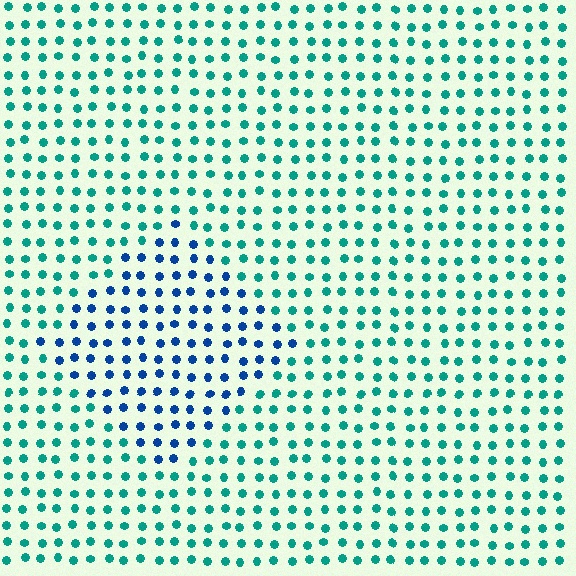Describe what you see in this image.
The image is filled with small teal elements in a uniform arrangement. A diamond-shaped region is visible where the elements are tinted to a slightly different hue, forming a subtle color boundary.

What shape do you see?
I see a diamond.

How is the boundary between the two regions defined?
The boundary is defined purely by a slight shift in hue (about 46 degrees). Spacing, size, and orientation are identical on both sides.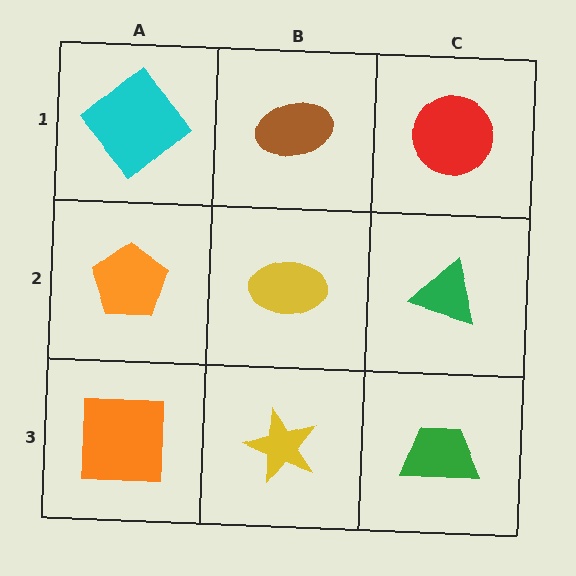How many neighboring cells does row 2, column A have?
3.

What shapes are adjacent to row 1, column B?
A yellow ellipse (row 2, column B), a cyan diamond (row 1, column A), a red circle (row 1, column C).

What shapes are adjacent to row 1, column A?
An orange pentagon (row 2, column A), a brown ellipse (row 1, column B).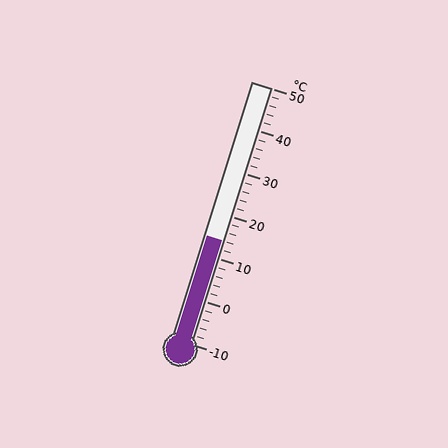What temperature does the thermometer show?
The thermometer shows approximately 14°C.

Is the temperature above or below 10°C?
The temperature is above 10°C.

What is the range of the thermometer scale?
The thermometer scale ranges from -10°C to 50°C.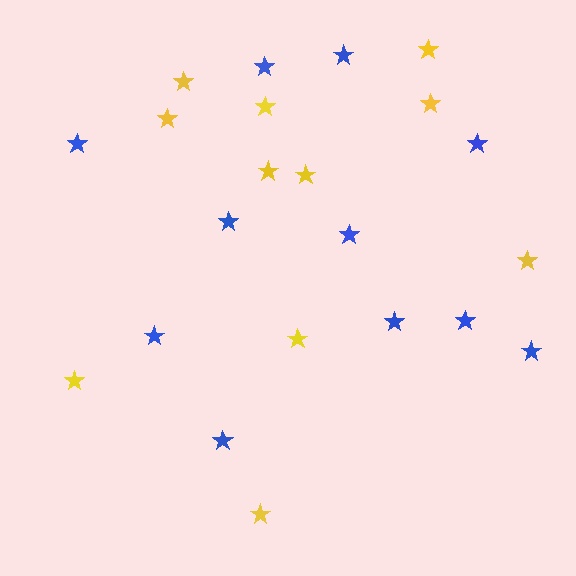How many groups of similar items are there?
There are 2 groups: one group of blue stars (11) and one group of yellow stars (11).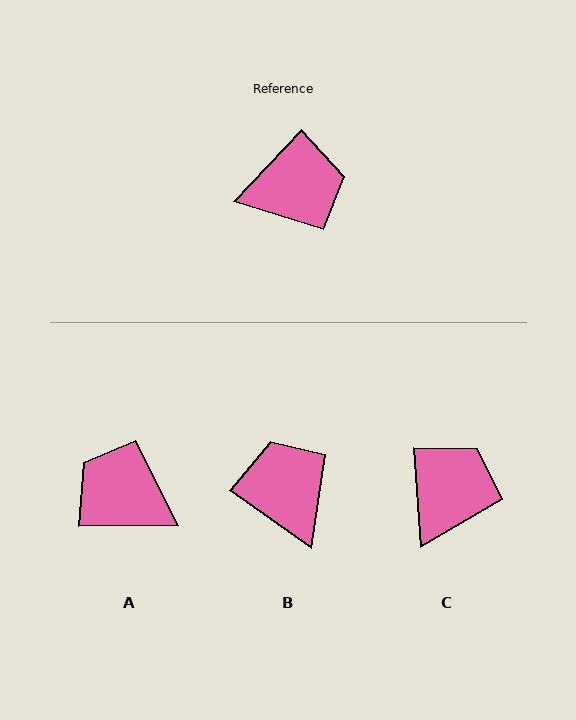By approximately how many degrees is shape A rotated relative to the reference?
Approximately 134 degrees counter-clockwise.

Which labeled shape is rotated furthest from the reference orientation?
A, about 134 degrees away.